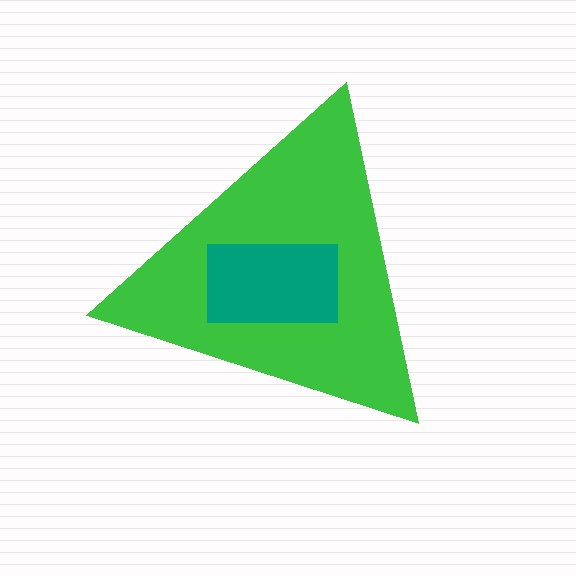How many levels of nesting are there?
2.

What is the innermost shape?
The teal rectangle.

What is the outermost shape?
The green triangle.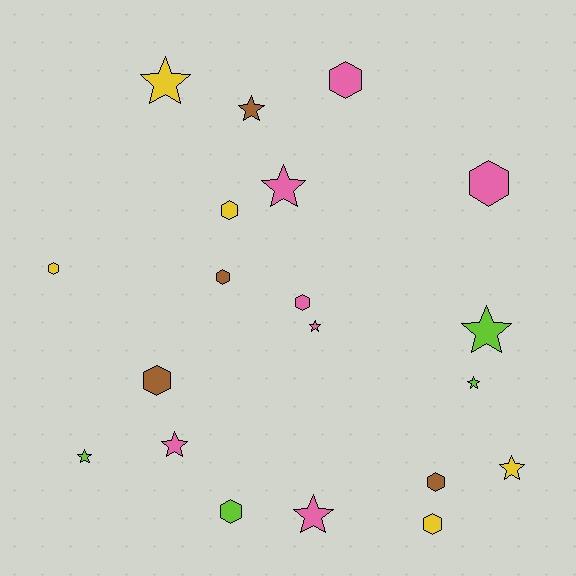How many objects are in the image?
There are 20 objects.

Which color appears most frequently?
Pink, with 7 objects.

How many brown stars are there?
There is 1 brown star.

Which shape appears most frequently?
Star, with 10 objects.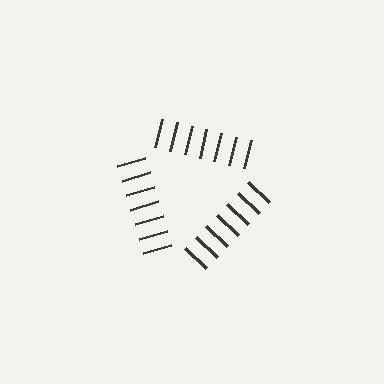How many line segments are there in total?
21 — 7 along each of the 3 edges.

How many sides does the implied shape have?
3 sides — the line-ends trace a triangle.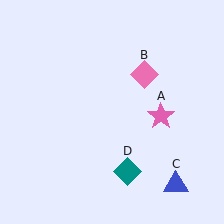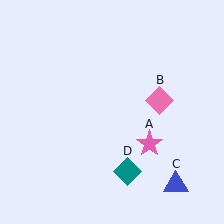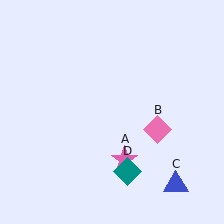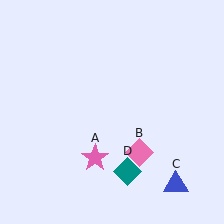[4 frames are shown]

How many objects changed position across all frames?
2 objects changed position: pink star (object A), pink diamond (object B).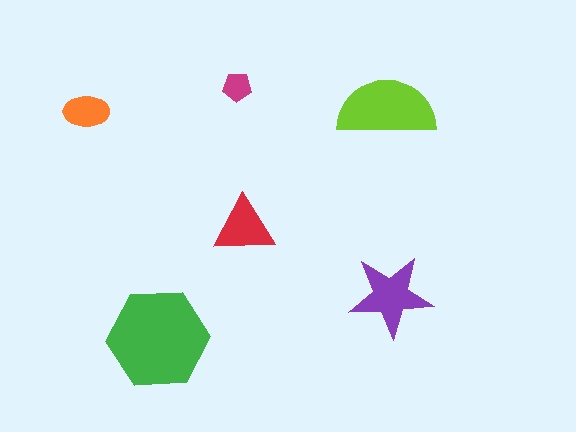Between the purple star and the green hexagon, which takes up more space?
The green hexagon.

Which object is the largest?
The green hexagon.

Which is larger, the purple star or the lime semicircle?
The lime semicircle.